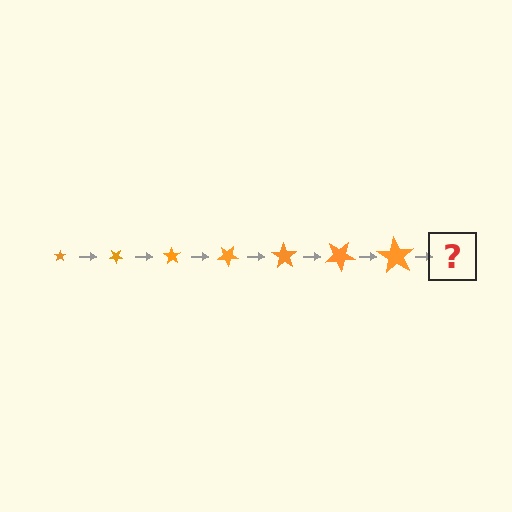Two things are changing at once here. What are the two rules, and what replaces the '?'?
The two rules are that the star grows larger each step and it rotates 35 degrees each step. The '?' should be a star, larger than the previous one and rotated 245 degrees from the start.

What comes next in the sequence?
The next element should be a star, larger than the previous one and rotated 245 degrees from the start.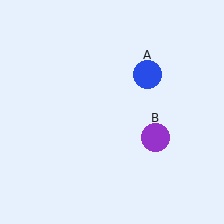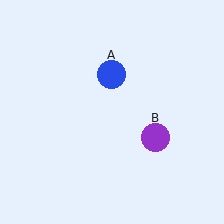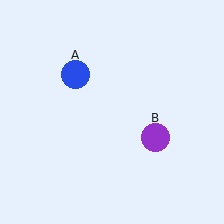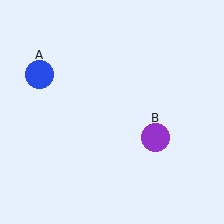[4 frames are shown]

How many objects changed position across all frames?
1 object changed position: blue circle (object A).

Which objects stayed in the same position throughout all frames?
Purple circle (object B) remained stationary.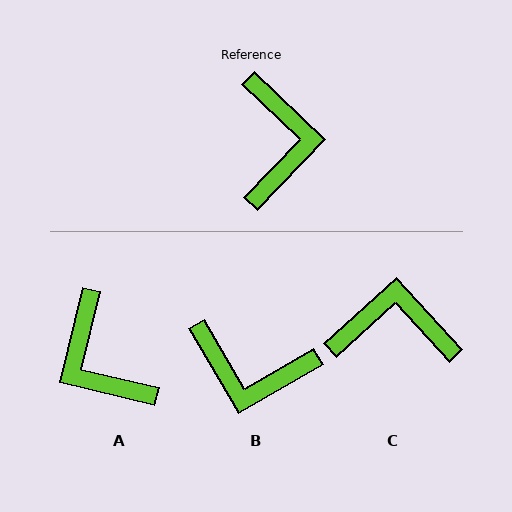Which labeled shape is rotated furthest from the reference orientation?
A, about 149 degrees away.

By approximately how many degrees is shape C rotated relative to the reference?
Approximately 87 degrees counter-clockwise.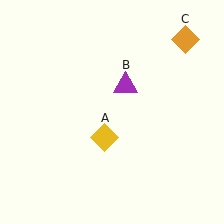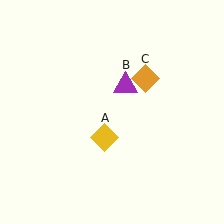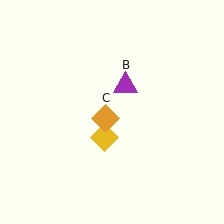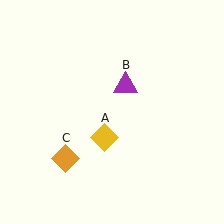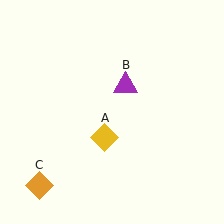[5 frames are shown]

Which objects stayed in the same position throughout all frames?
Yellow diamond (object A) and purple triangle (object B) remained stationary.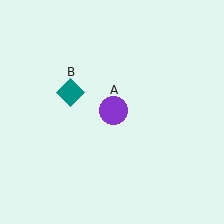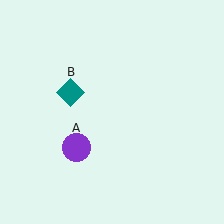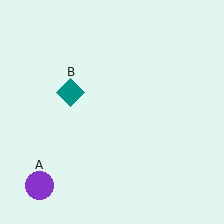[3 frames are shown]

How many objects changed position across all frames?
1 object changed position: purple circle (object A).